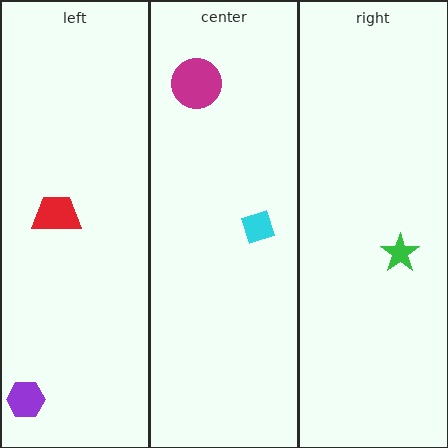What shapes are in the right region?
The green star.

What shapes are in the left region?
The purple hexagon, the red trapezoid.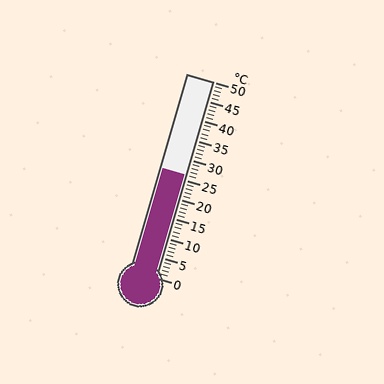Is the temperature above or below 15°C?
The temperature is above 15°C.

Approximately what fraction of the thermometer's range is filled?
The thermometer is filled to approximately 50% of its range.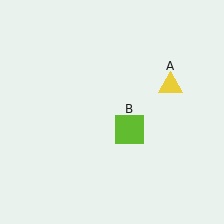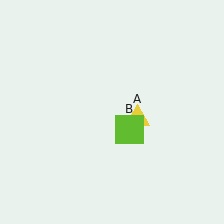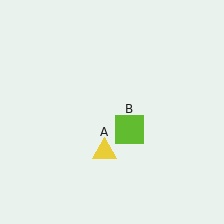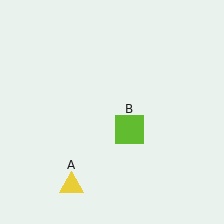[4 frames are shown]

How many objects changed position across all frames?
1 object changed position: yellow triangle (object A).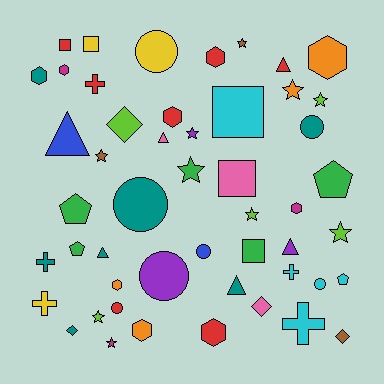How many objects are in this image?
There are 50 objects.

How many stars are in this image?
There are 10 stars.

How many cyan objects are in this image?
There are 5 cyan objects.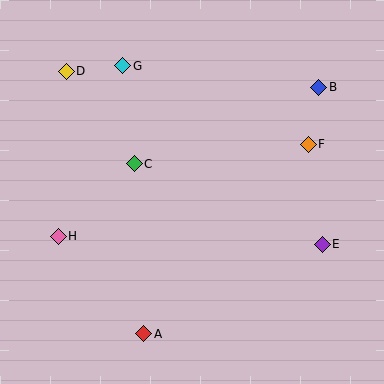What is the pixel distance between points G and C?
The distance between G and C is 99 pixels.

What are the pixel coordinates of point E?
Point E is at (322, 244).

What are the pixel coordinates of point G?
Point G is at (123, 66).